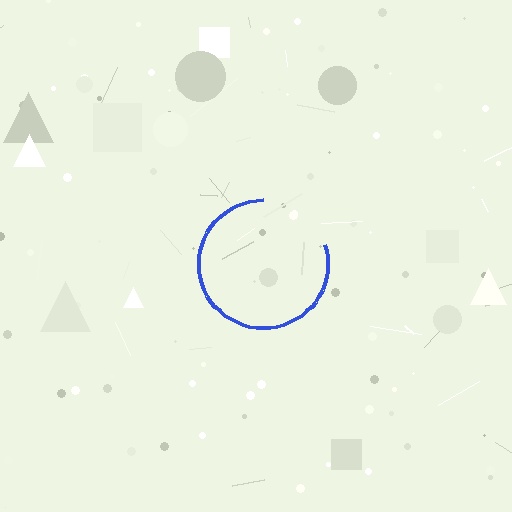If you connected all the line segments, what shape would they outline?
They would outline a circle.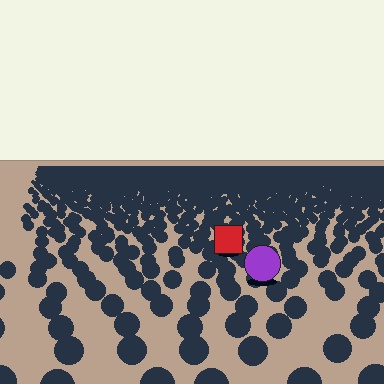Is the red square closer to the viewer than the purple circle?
No. The purple circle is closer — you can tell from the texture gradient: the ground texture is coarser near it.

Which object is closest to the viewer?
The purple circle is closest. The texture marks near it are larger and more spread out.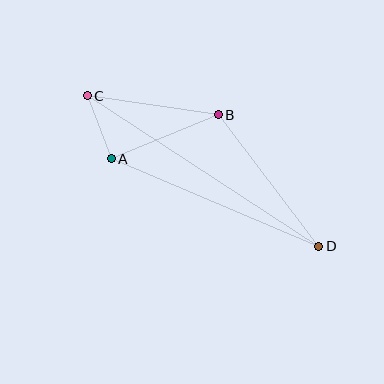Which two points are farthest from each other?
Points C and D are farthest from each other.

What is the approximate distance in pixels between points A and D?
The distance between A and D is approximately 225 pixels.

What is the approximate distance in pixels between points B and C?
The distance between B and C is approximately 133 pixels.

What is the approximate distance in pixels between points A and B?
The distance between A and B is approximately 116 pixels.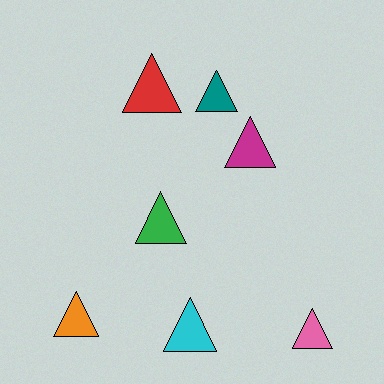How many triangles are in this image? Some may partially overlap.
There are 7 triangles.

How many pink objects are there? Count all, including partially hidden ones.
There is 1 pink object.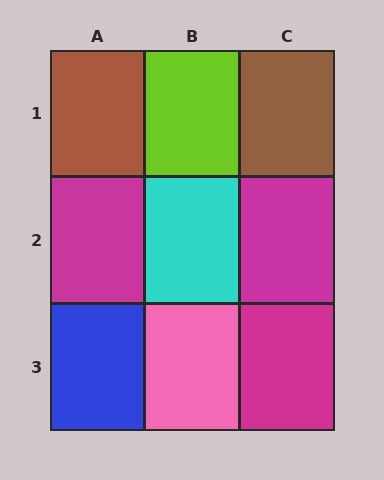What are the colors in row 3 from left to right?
Blue, pink, magenta.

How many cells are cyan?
1 cell is cyan.